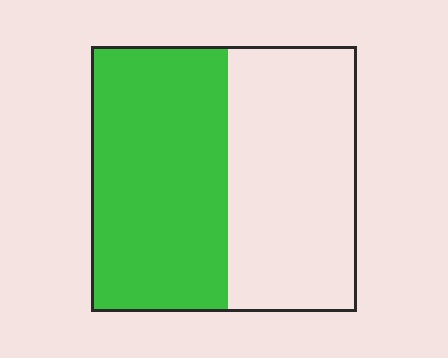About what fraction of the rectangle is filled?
About one half (1/2).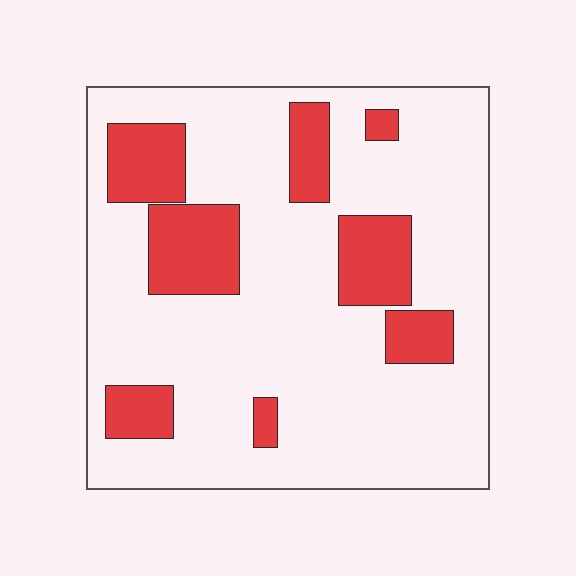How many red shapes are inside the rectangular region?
8.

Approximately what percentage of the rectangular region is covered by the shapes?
Approximately 20%.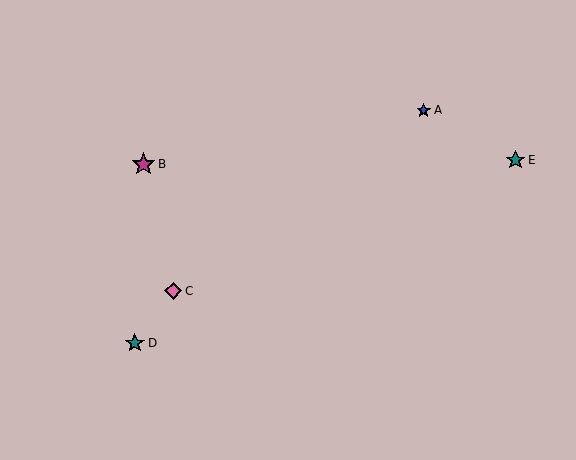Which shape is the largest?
The magenta star (labeled B) is the largest.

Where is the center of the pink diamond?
The center of the pink diamond is at (173, 291).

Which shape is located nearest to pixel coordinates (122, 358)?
The teal star (labeled D) at (135, 343) is nearest to that location.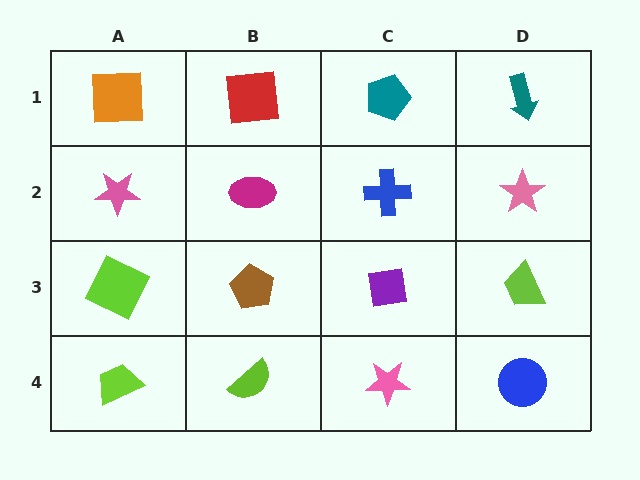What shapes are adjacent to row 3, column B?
A magenta ellipse (row 2, column B), a lime semicircle (row 4, column B), a lime square (row 3, column A), a purple square (row 3, column C).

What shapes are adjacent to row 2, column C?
A teal pentagon (row 1, column C), a purple square (row 3, column C), a magenta ellipse (row 2, column B), a pink star (row 2, column D).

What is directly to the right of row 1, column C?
A teal arrow.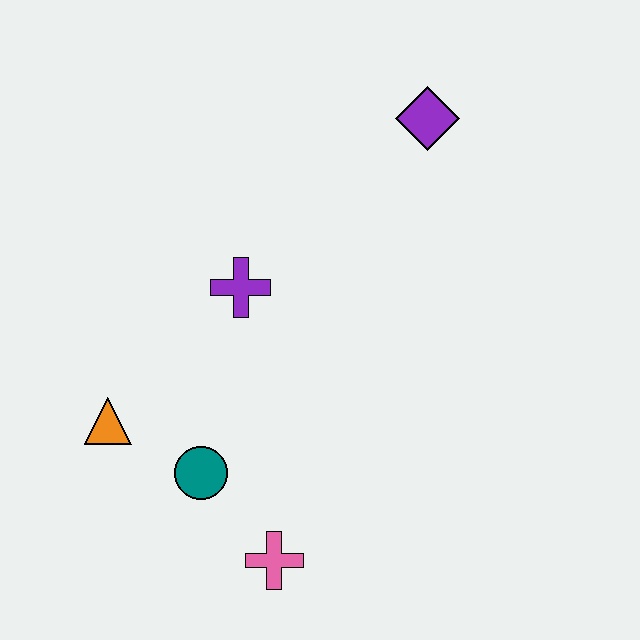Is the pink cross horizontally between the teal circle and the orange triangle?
No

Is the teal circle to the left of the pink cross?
Yes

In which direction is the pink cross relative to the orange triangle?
The pink cross is to the right of the orange triangle.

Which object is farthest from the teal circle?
The purple diamond is farthest from the teal circle.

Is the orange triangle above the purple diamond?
No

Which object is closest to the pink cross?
The teal circle is closest to the pink cross.